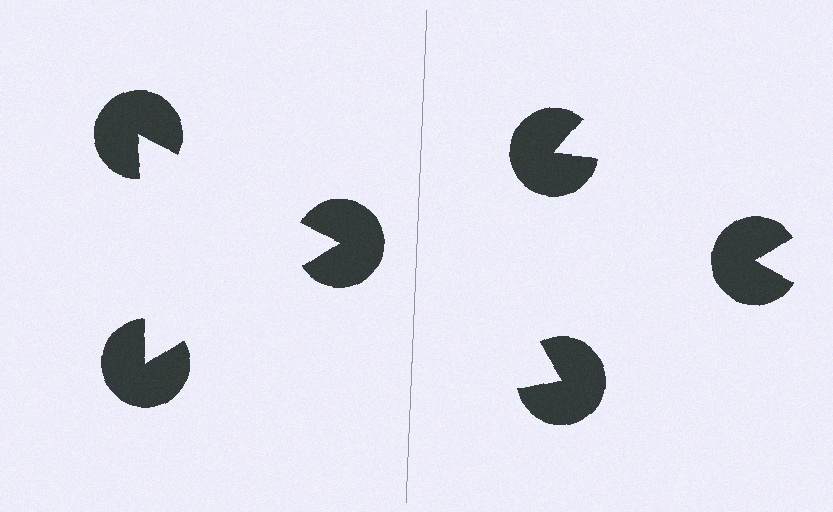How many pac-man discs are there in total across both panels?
6 — 3 on each side.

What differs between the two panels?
The pac-man discs are positioned identically on both sides; only the wedge orientations differ. On the left they align to a triangle; on the right they are misaligned.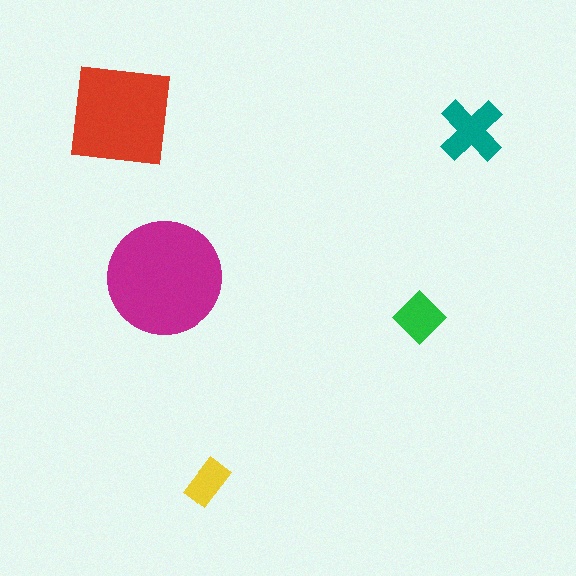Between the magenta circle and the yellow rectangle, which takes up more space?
The magenta circle.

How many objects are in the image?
There are 5 objects in the image.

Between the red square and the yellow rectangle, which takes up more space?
The red square.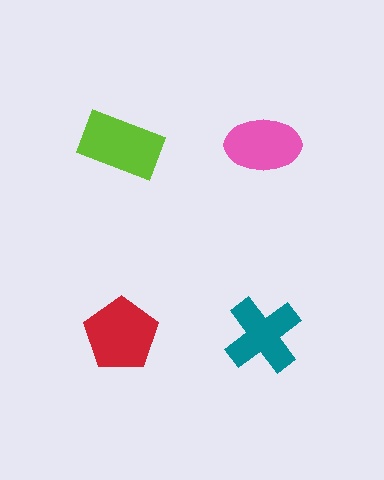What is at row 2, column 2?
A teal cross.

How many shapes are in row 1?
2 shapes.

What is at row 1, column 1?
A lime rectangle.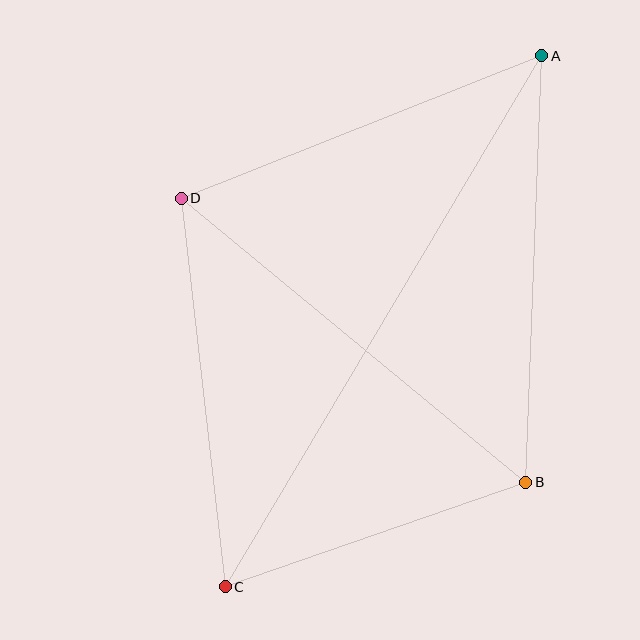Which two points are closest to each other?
Points B and C are closest to each other.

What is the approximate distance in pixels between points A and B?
The distance between A and B is approximately 427 pixels.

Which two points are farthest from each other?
Points A and C are farthest from each other.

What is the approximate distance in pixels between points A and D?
The distance between A and D is approximately 388 pixels.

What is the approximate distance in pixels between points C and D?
The distance between C and D is approximately 391 pixels.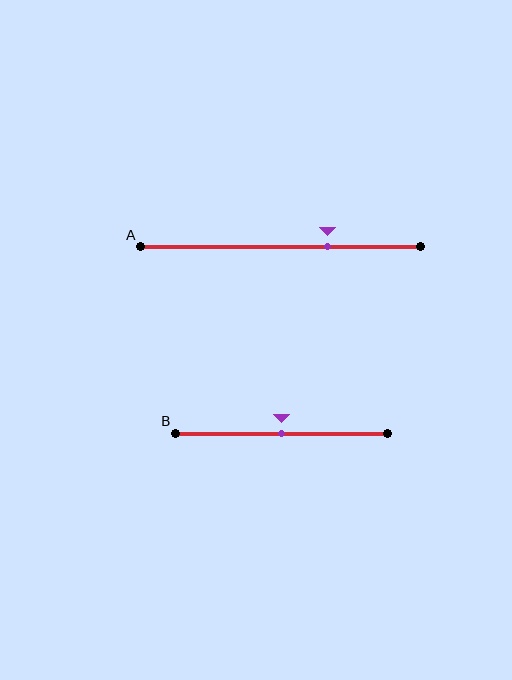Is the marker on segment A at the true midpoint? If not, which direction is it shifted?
No, the marker on segment A is shifted to the right by about 17% of the segment length.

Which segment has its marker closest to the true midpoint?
Segment B has its marker closest to the true midpoint.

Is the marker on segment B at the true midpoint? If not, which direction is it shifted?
Yes, the marker on segment B is at the true midpoint.